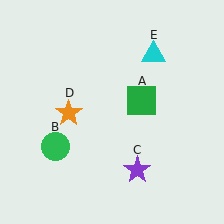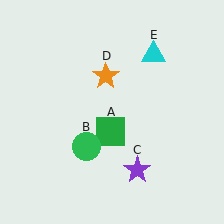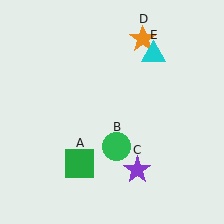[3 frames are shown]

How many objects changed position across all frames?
3 objects changed position: green square (object A), green circle (object B), orange star (object D).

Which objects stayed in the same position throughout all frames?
Purple star (object C) and cyan triangle (object E) remained stationary.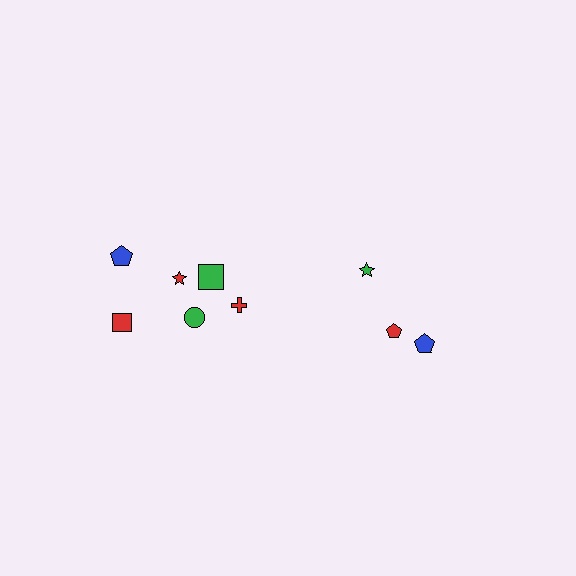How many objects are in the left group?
There are 6 objects.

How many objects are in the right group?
There are 3 objects.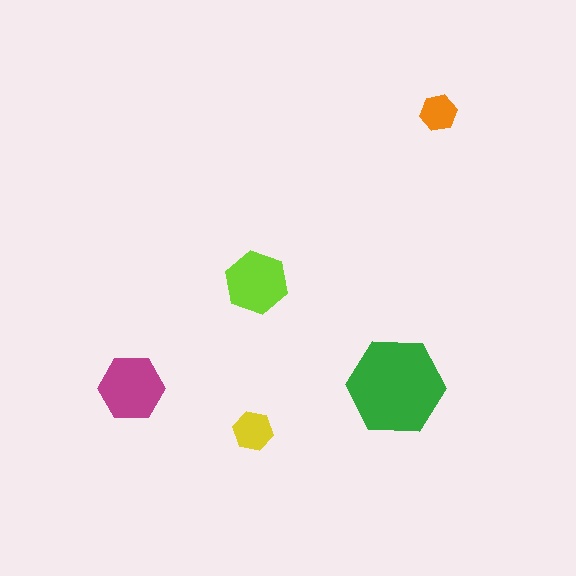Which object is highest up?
The orange hexagon is topmost.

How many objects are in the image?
There are 5 objects in the image.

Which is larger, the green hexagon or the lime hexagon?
The green one.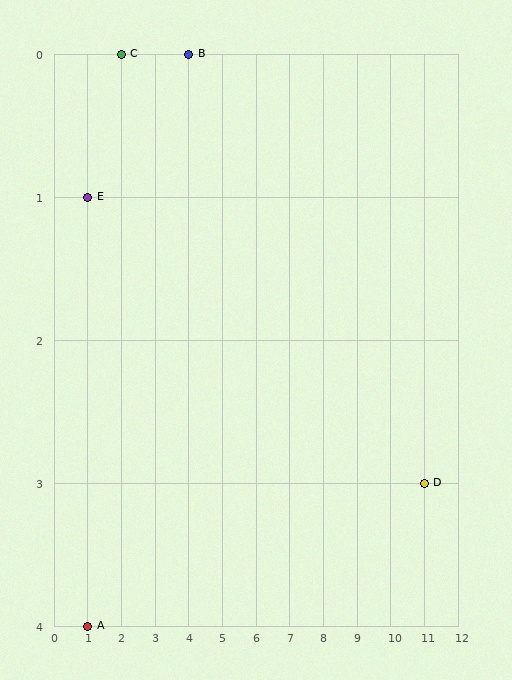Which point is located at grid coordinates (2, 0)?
Point C is at (2, 0).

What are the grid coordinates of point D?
Point D is at grid coordinates (11, 3).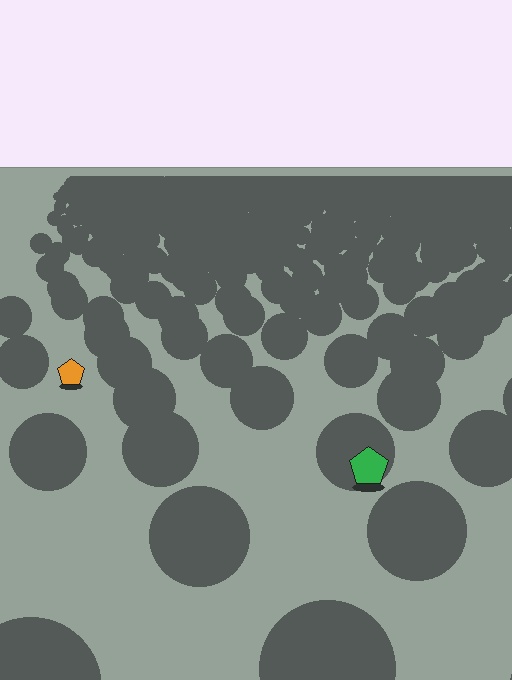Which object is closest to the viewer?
The green pentagon is closest. The texture marks near it are larger and more spread out.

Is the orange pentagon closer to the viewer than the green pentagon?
No. The green pentagon is closer — you can tell from the texture gradient: the ground texture is coarser near it.